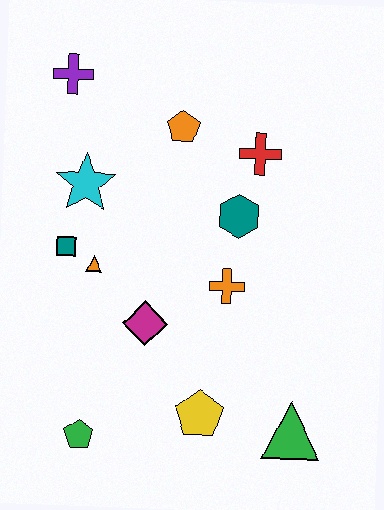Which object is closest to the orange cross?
The teal hexagon is closest to the orange cross.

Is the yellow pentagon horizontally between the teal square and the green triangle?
Yes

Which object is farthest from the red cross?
The green pentagon is farthest from the red cross.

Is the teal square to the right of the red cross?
No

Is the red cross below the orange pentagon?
Yes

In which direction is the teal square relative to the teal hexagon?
The teal square is to the left of the teal hexagon.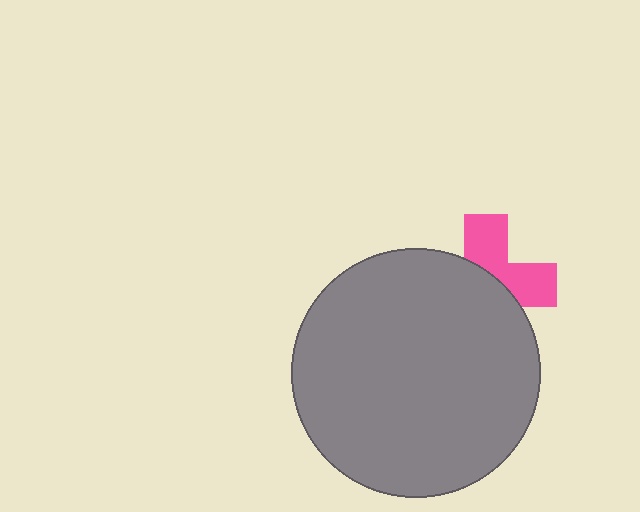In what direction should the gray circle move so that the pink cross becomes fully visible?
The gray circle should move down. That is the shortest direction to clear the overlap and leave the pink cross fully visible.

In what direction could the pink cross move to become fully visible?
The pink cross could move up. That would shift it out from behind the gray circle entirely.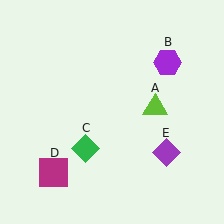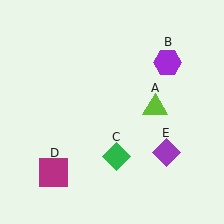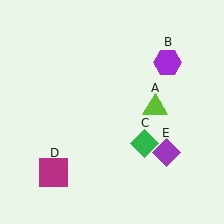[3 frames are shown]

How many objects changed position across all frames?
1 object changed position: green diamond (object C).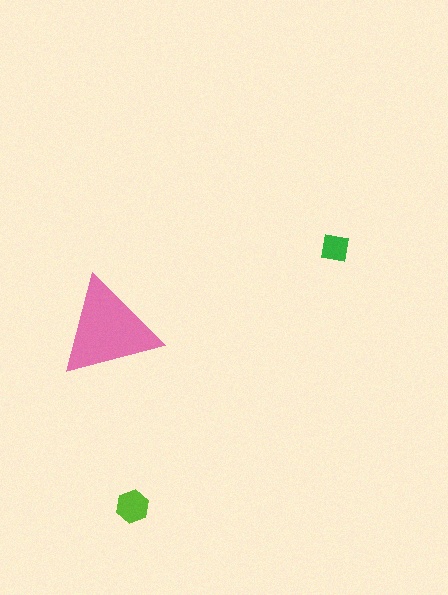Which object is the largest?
The pink triangle.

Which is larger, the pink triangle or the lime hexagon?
The pink triangle.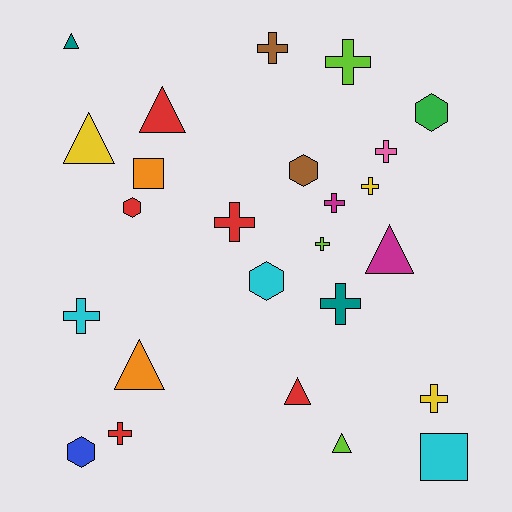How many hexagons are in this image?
There are 5 hexagons.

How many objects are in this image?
There are 25 objects.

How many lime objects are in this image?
There are 3 lime objects.